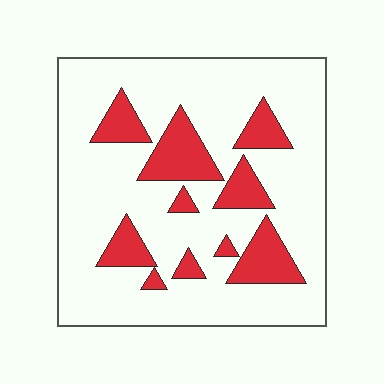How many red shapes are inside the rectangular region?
10.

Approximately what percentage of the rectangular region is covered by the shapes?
Approximately 20%.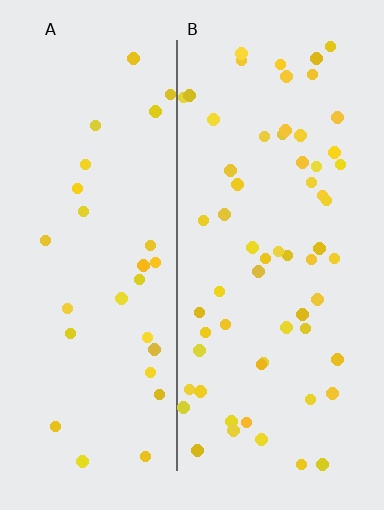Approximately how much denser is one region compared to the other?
Approximately 2.1× — region B over region A.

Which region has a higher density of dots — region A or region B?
B (the right).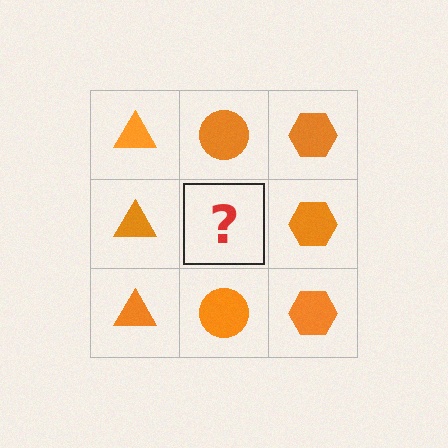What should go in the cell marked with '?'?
The missing cell should contain an orange circle.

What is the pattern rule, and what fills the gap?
The rule is that each column has a consistent shape. The gap should be filled with an orange circle.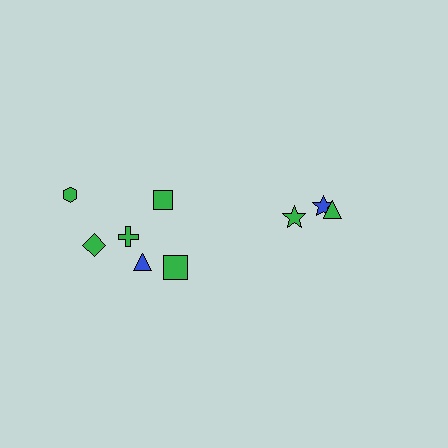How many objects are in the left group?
There are 6 objects.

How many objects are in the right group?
There are 3 objects.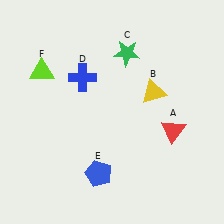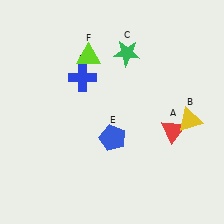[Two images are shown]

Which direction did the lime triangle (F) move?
The lime triangle (F) moved right.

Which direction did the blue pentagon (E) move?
The blue pentagon (E) moved up.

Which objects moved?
The objects that moved are: the yellow triangle (B), the blue pentagon (E), the lime triangle (F).